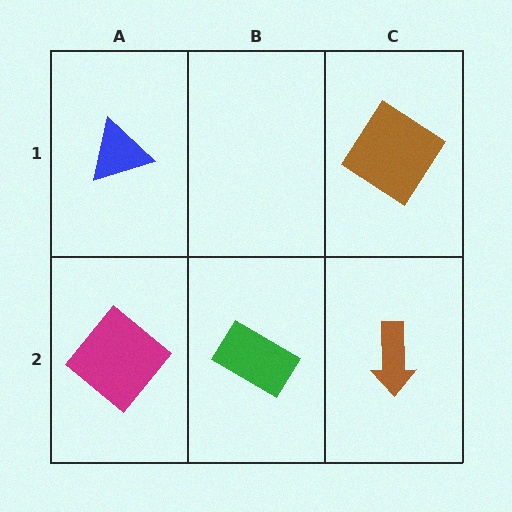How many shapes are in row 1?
2 shapes.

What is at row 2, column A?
A magenta diamond.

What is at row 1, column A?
A blue triangle.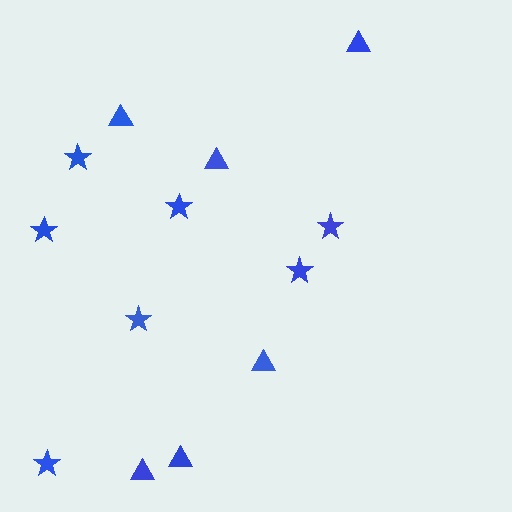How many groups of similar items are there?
There are 2 groups: one group of stars (7) and one group of triangles (6).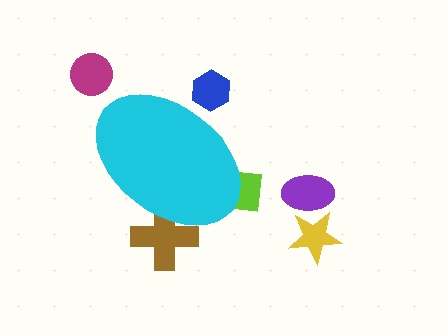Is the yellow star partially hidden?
No, the yellow star is fully visible.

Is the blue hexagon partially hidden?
Yes, the blue hexagon is partially hidden behind the cyan ellipse.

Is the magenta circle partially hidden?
No, the magenta circle is fully visible.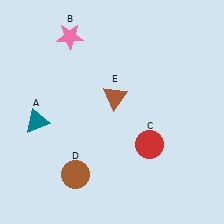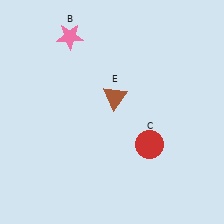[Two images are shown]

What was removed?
The brown circle (D), the teal triangle (A) were removed in Image 2.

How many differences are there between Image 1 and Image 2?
There are 2 differences between the two images.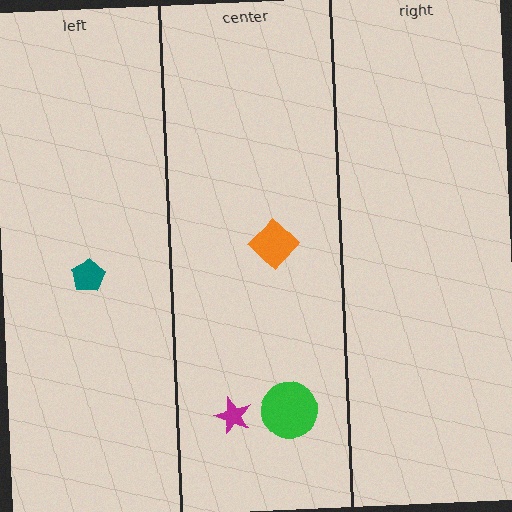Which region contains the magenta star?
The center region.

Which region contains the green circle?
The center region.